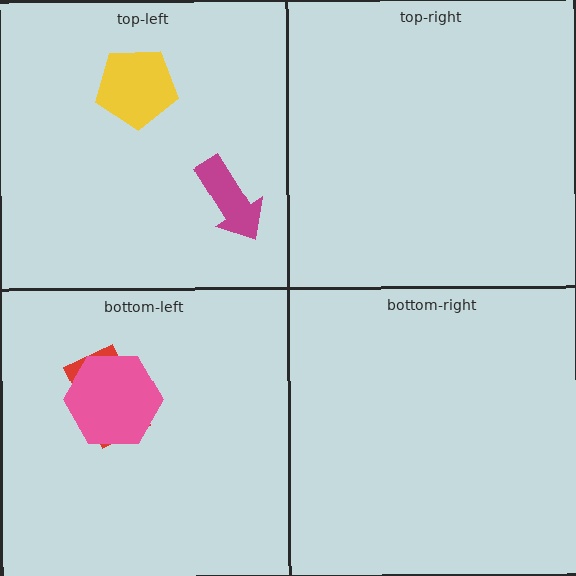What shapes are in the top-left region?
The magenta arrow, the yellow pentagon.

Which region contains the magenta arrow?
The top-left region.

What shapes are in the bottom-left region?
The red rectangle, the pink hexagon.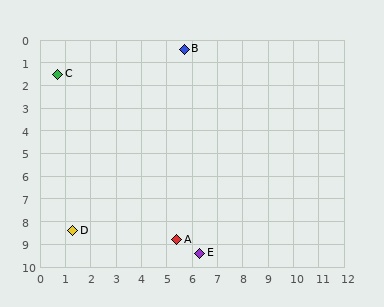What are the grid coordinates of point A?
Point A is at approximately (5.4, 8.8).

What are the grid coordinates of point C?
Point C is at approximately (0.7, 1.5).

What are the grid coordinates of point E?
Point E is at approximately (6.3, 9.4).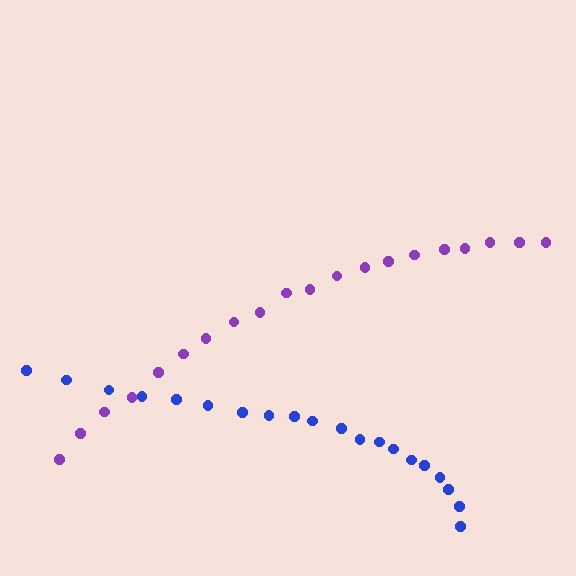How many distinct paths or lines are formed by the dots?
There are 2 distinct paths.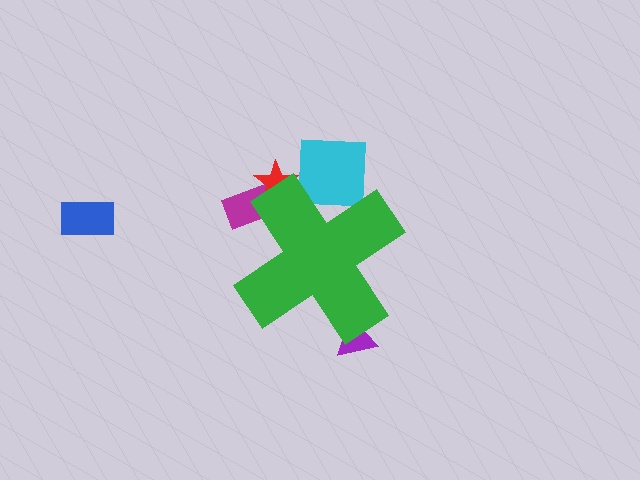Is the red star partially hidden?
Yes, the red star is partially hidden behind the green cross.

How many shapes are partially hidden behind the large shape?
4 shapes are partially hidden.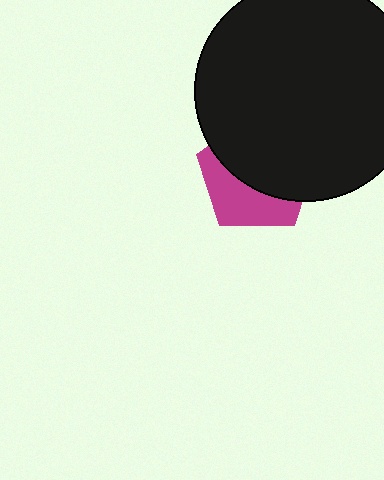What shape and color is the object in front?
The object in front is a black circle.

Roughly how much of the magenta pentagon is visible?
A small part of it is visible (roughly 39%).